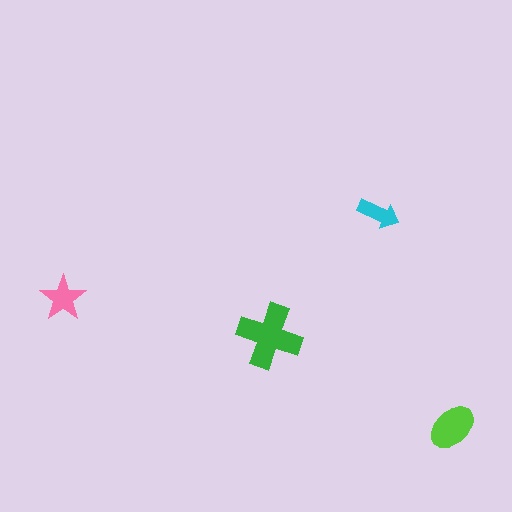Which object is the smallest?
The cyan arrow.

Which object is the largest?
The green cross.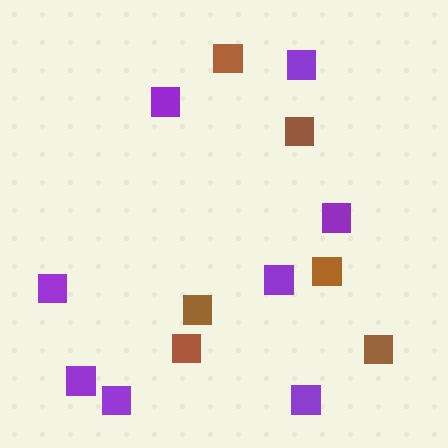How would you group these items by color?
There are 2 groups: one group of brown squares (6) and one group of purple squares (8).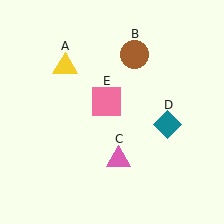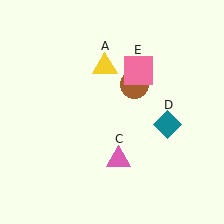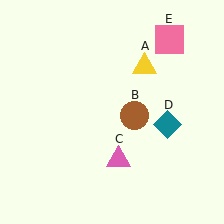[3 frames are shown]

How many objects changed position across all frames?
3 objects changed position: yellow triangle (object A), brown circle (object B), pink square (object E).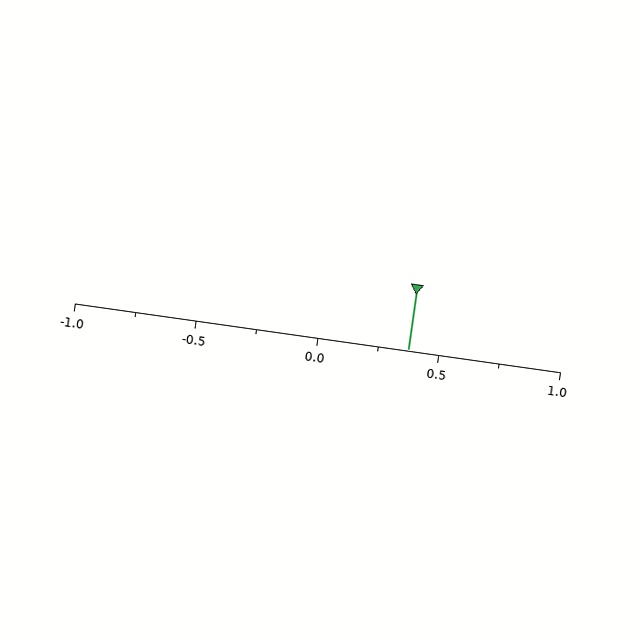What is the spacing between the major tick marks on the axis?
The major ticks are spaced 0.5 apart.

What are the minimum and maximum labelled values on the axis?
The axis runs from -1.0 to 1.0.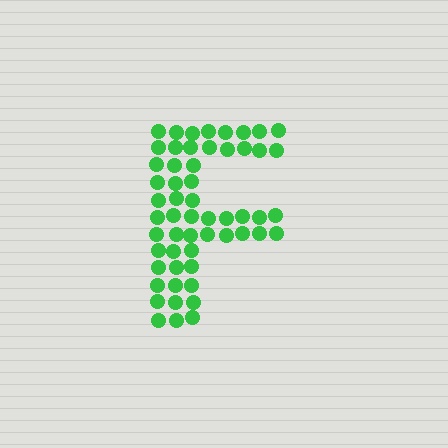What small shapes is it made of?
It is made of small circles.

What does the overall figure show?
The overall figure shows the letter F.